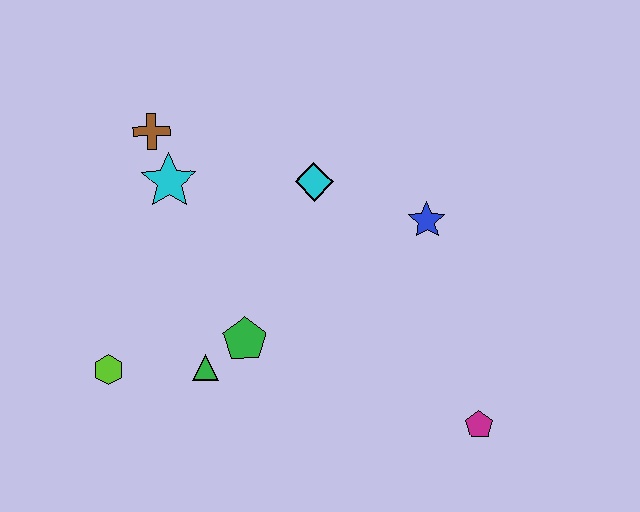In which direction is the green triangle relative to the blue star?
The green triangle is to the left of the blue star.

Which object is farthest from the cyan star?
The magenta pentagon is farthest from the cyan star.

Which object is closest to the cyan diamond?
The blue star is closest to the cyan diamond.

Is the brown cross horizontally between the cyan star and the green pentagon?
No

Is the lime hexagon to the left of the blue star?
Yes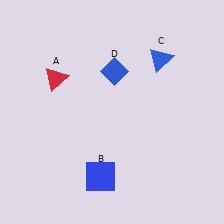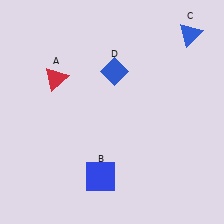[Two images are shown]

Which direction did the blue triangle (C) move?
The blue triangle (C) moved right.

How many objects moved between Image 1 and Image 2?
1 object moved between the two images.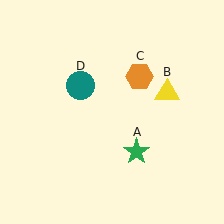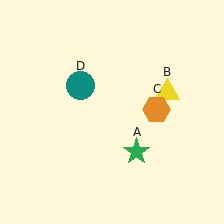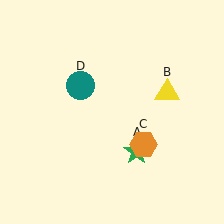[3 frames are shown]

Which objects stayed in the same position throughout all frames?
Green star (object A) and yellow triangle (object B) and teal circle (object D) remained stationary.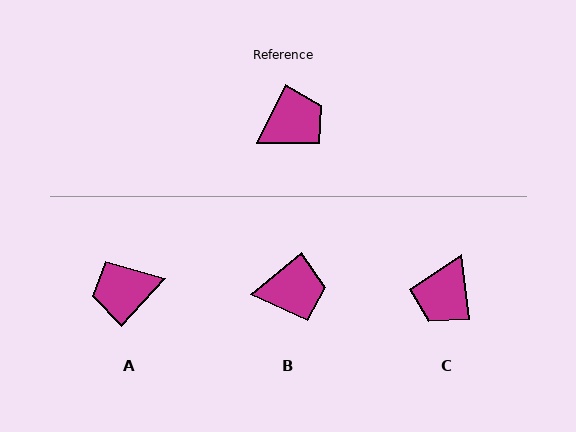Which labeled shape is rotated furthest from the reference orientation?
A, about 163 degrees away.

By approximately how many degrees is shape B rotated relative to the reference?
Approximately 25 degrees clockwise.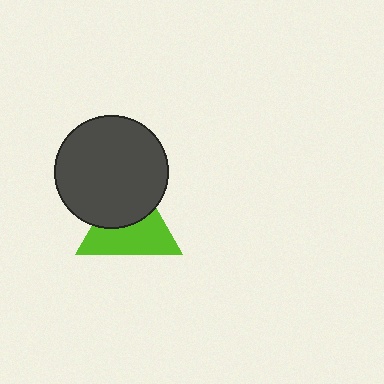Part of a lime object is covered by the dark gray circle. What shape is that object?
It is a triangle.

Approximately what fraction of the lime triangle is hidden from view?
Roughly 43% of the lime triangle is hidden behind the dark gray circle.